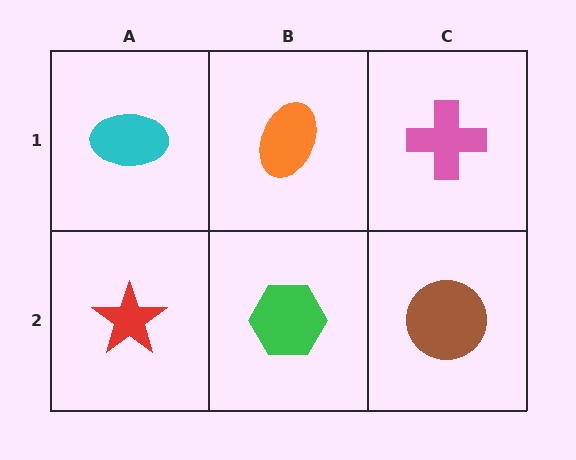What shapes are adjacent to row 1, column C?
A brown circle (row 2, column C), an orange ellipse (row 1, column B).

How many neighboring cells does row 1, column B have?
3.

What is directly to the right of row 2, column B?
A brown circle.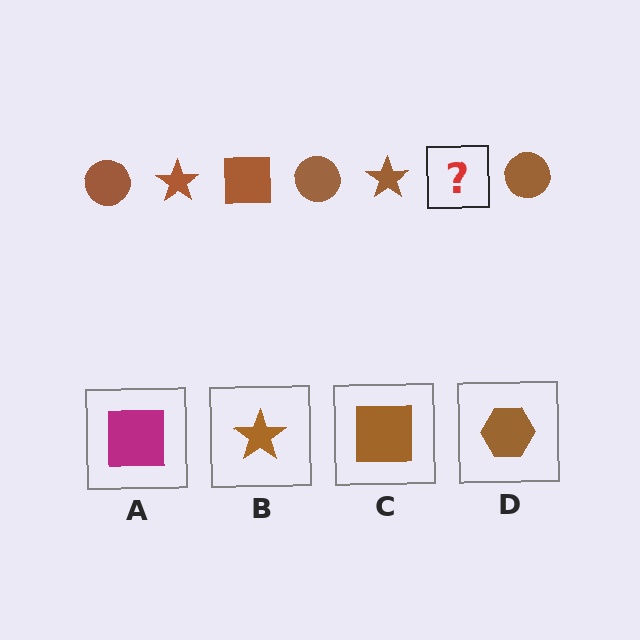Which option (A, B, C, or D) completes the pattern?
C.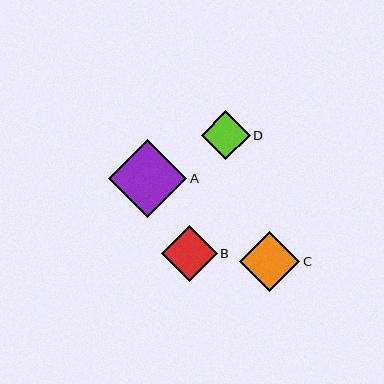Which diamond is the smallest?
Diamond D is the smallest with a size of approximately 49 pixels.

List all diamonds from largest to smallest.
From largest to smallest: A, C, B, D.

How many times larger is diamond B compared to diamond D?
Diamond B is approximately 1.1 times the size of diamond D.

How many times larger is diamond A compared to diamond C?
Diamond A is approximately 1.3 times the size of diamond C.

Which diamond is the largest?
Diamond A is the largest with a size of approximately 78 pixels.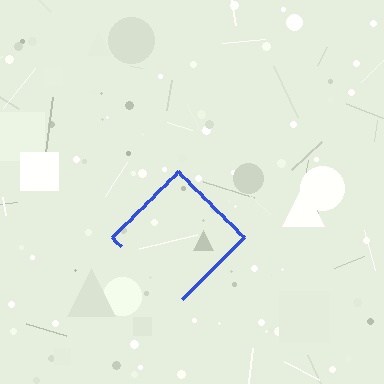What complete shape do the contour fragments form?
The contour fragments form a diamond.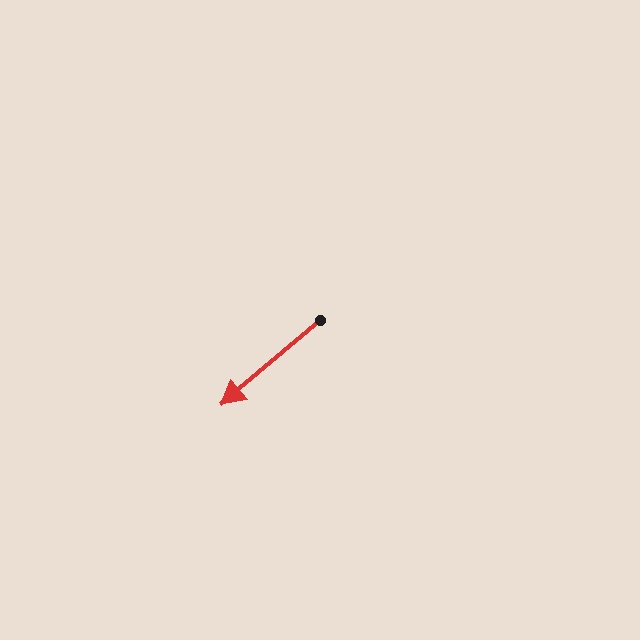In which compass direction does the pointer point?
Southwest.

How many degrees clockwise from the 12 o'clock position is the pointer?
Approximately 229 degrees.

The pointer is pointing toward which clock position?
Roughly 8 o'clock.